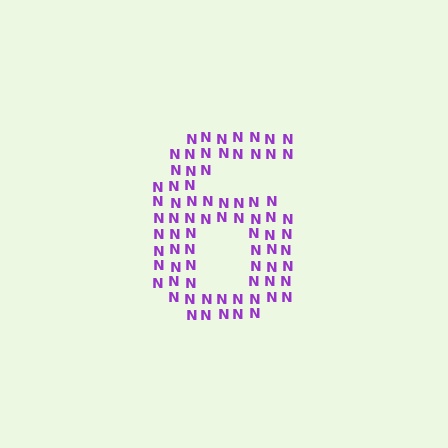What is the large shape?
The large shape is the digit 6.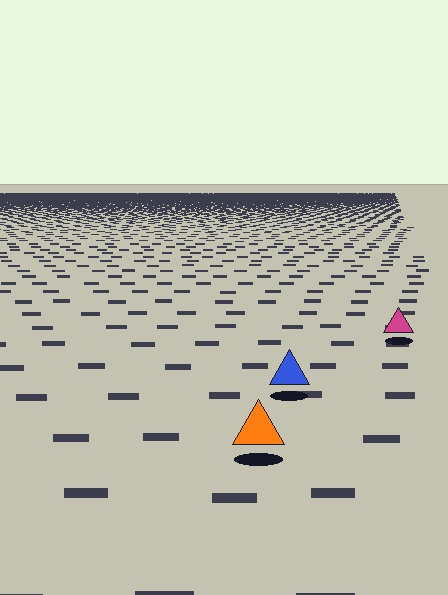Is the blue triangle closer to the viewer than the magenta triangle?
Yes. The blue triangle is closer — you can tell from the texture gradient: the ground texture is coarser near it.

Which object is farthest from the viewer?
The magenta triangle is farthest from the viewer. It appears smaller and the ground texture around it is denser.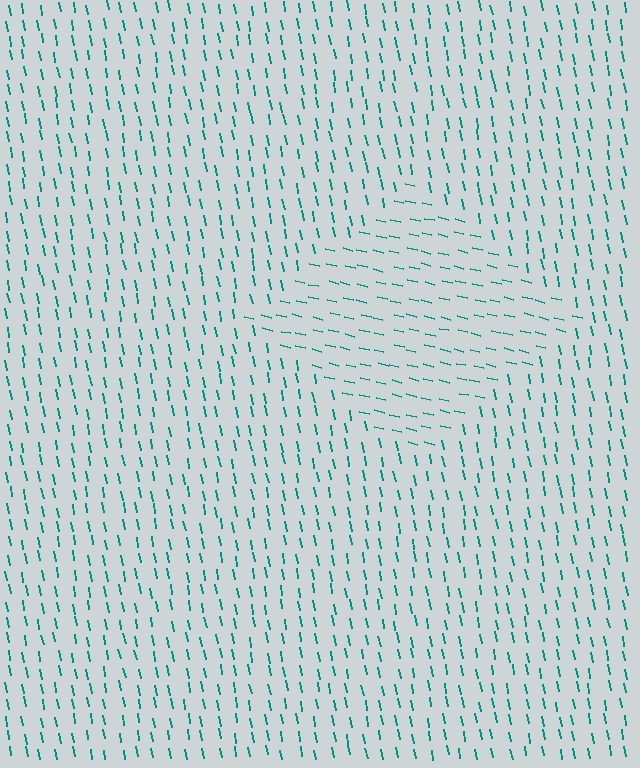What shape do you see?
I see a diamond.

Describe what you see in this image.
The image is filled with small teal line segments. A diamond region in the image has lines oriented differently from the surrounding lines, creating a visible texture boundary.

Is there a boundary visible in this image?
Yes, there is a texture boundary formed by a change in line orientation.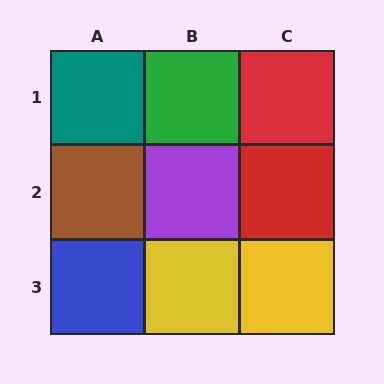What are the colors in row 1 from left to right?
Teal, green, red.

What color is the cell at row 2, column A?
Brown.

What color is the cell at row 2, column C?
Red.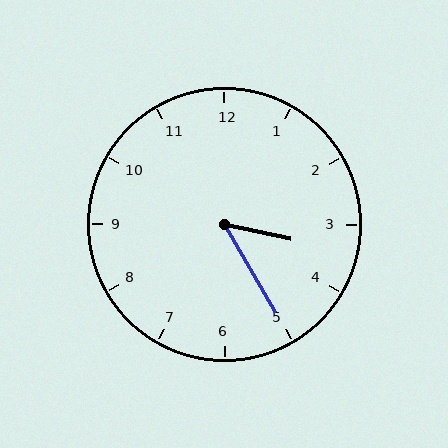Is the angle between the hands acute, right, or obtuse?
It is acute.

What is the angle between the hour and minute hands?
Approximately 48 degrees.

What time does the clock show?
3:25.